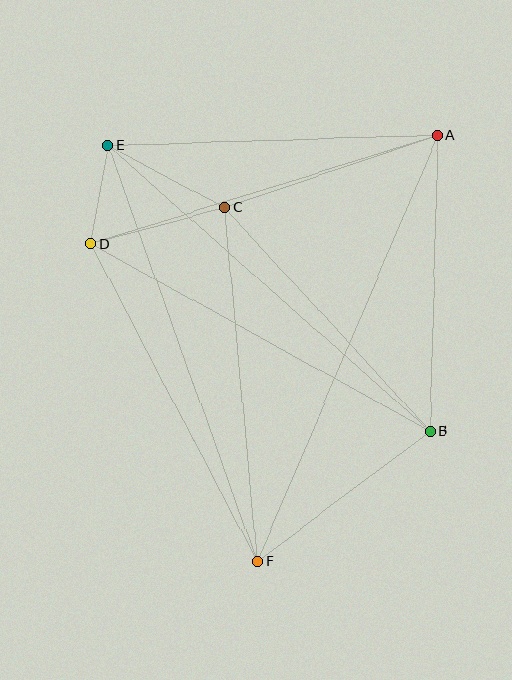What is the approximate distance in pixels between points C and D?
The distance between C and D is approximately 139 pixels.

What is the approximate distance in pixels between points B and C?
The distance between B and C is approximately 303 pixels.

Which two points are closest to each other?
Points D and E are closest to each other.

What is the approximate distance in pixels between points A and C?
The distance between A and C is approximately 225 pixels.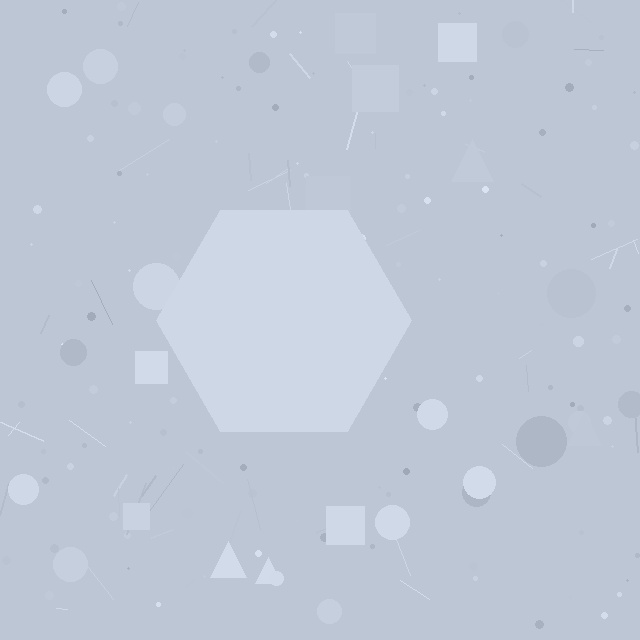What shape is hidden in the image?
A hexagon is hidden in the image.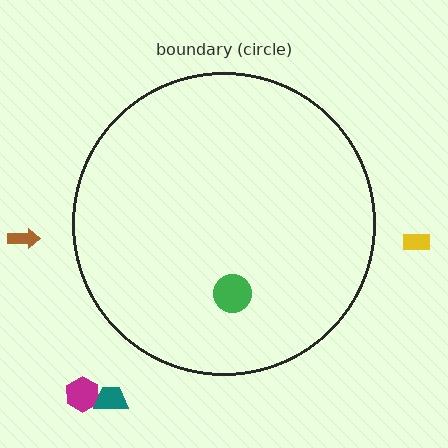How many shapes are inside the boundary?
1 inside, 4 outside.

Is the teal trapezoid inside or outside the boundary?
Outside.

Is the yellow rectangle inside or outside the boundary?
Outside.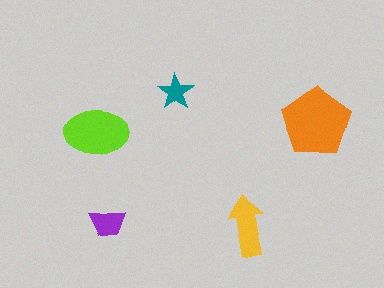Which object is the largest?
The orange pentagon.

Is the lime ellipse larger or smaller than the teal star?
Larger.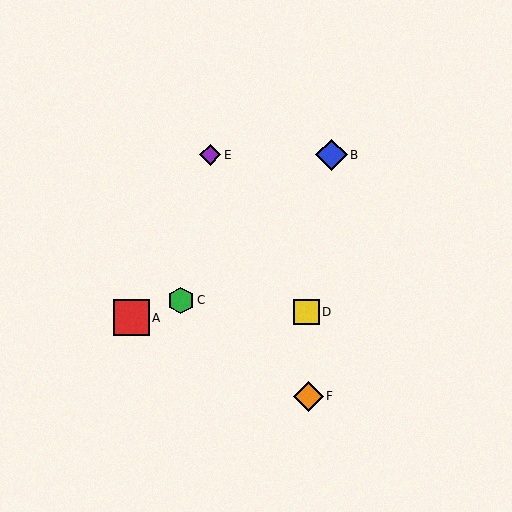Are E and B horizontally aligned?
Yes, both are at y≈155.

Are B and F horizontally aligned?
No, B is at y≈155 and F is at y≈396.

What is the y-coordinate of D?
Object D is at y≈312.